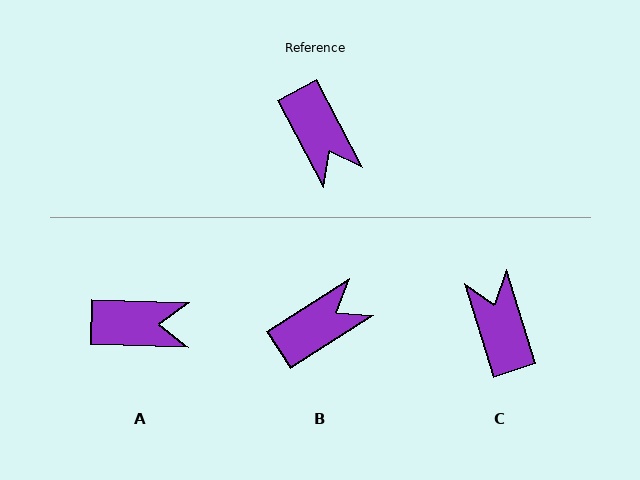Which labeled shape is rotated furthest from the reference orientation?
C, about 170 degrees away.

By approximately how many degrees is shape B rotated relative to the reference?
Approximately 95 degrees counter-clockwise.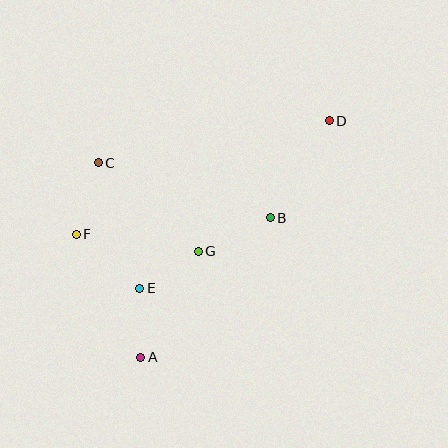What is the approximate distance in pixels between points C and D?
The distance between C and D is approximately 235 pixels.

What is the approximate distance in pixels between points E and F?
The distance between E and F is approximately 84 pixels.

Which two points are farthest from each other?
Points A and D are farthest from each other.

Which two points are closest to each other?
Points A and E are closest to each other.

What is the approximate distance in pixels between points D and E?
The distance between D and E is approximately 253 pixels.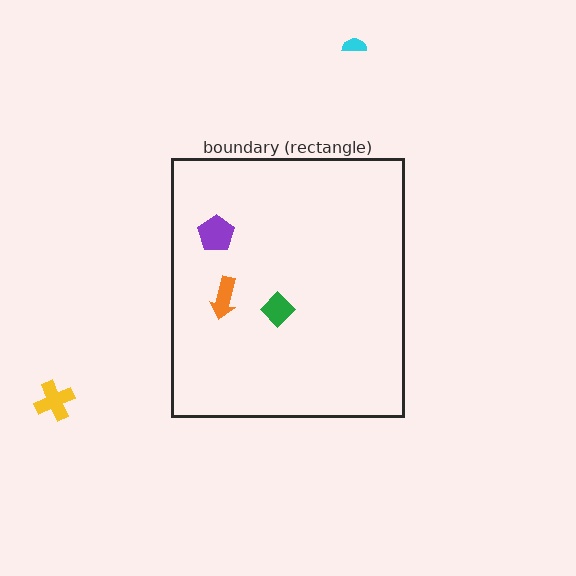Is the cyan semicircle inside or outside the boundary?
Outside.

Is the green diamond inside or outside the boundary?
Inside.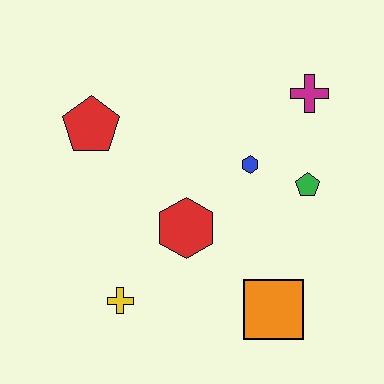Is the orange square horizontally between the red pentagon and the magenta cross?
Yes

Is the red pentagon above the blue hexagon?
Yes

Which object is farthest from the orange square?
The red pentagon is farthest from the orange square.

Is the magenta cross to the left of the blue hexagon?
No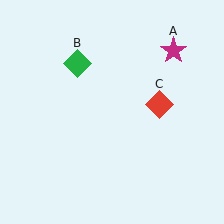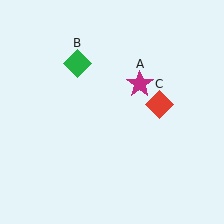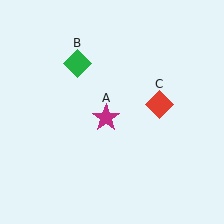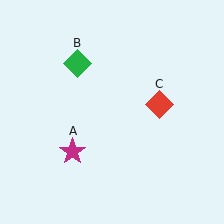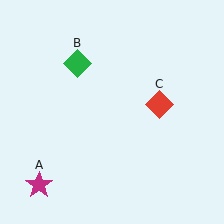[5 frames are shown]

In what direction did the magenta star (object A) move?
The magenta star (object A) moved down and to the left.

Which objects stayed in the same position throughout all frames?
Green diamond (object B) and red diamond (object C) remained stationary.